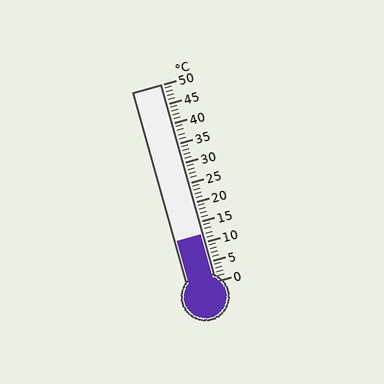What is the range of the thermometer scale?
The thermometer scale ranges from 0°C to 50°C.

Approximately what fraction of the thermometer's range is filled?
The thermometer is filled to approximately 25% of its range.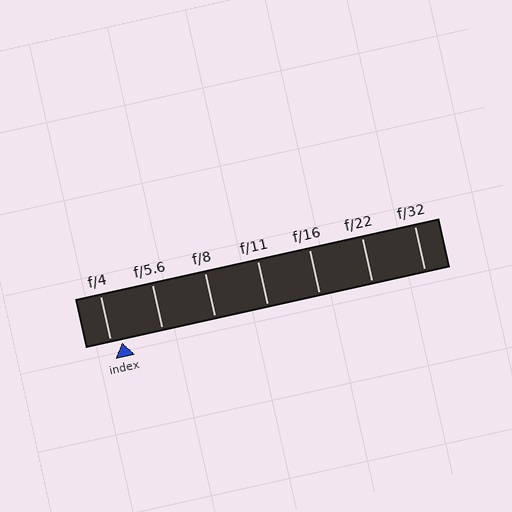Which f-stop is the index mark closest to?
The index mark is closest to f/4.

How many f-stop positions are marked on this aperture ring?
There are 7 f-stop positions marked.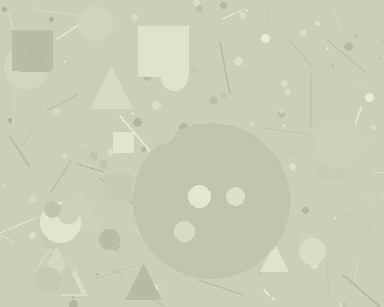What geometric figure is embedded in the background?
A circle is embedded in the background.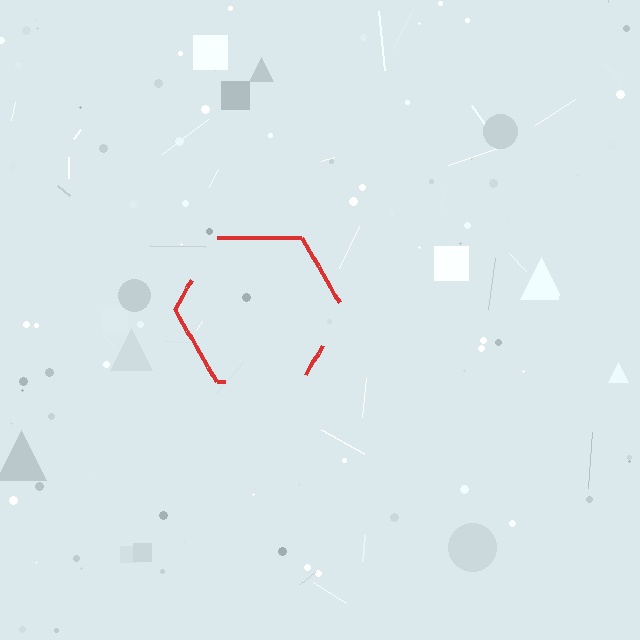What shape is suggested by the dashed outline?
The dashed outline suggests a hexagon.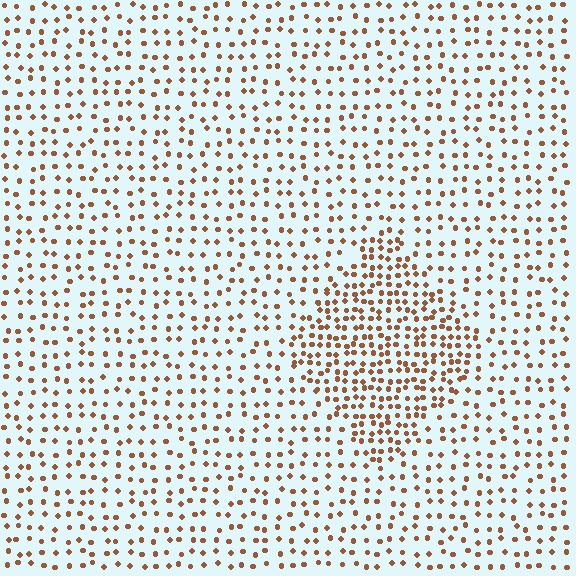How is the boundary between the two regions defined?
The boundary is defined by a change in element density (approximately 2.0x ratio). All elements are the same color, size, and shape.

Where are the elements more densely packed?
The elements are more densely packed inside the diamond boundary.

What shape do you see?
I see a diamond.